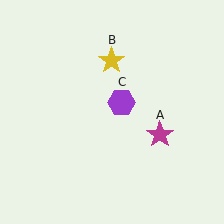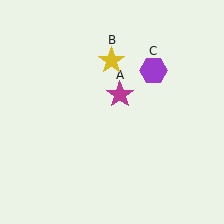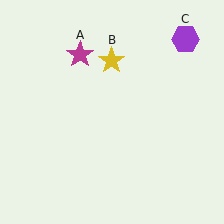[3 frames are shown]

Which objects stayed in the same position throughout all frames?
Yellow star (object B) remained stationary.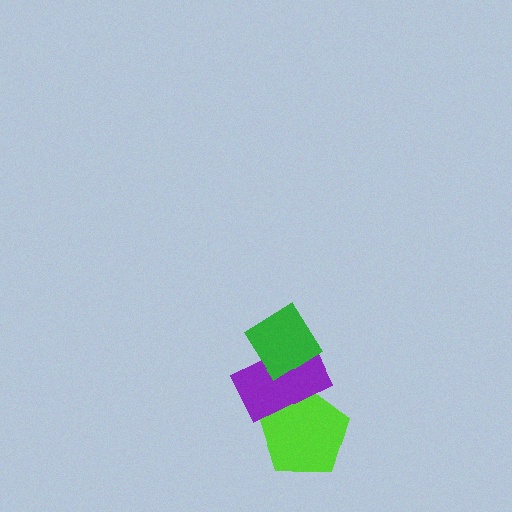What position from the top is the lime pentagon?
The lime pentagon is 3rd from the top.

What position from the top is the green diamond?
The green diamond is 1st from the top.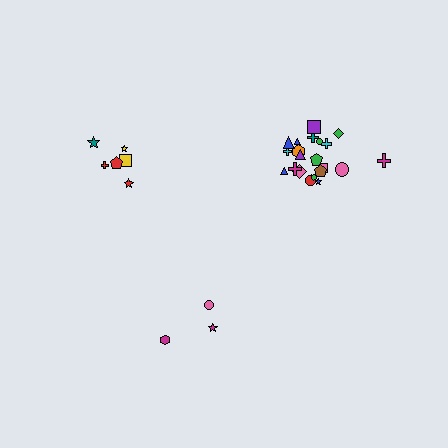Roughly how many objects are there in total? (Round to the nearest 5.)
Roughly 30 objects in total.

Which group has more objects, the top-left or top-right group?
The top-right group.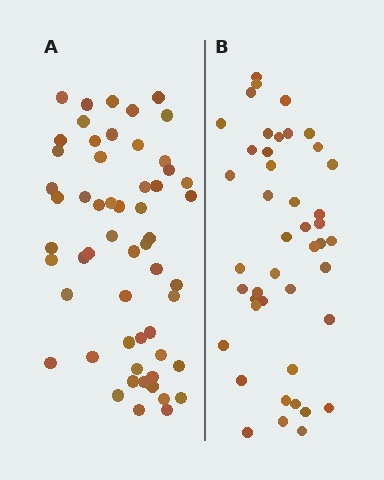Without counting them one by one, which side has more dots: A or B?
Region A (the left region) has more dots.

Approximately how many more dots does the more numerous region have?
Region A has roughly 12 or so more dots than region B.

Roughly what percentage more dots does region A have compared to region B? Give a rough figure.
About 25% more.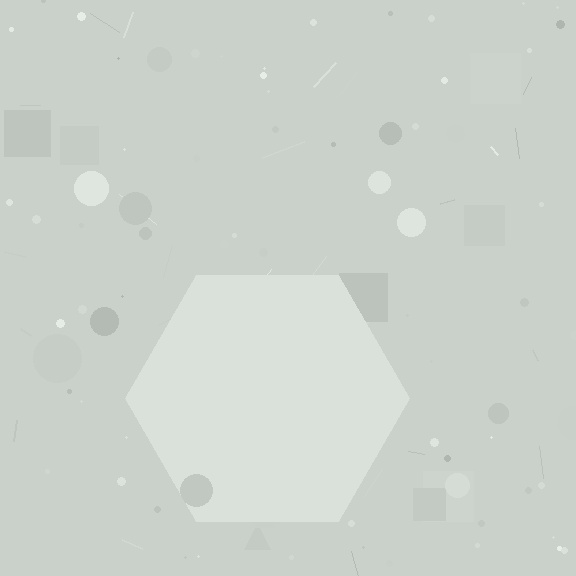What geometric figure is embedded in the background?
A hexagon is embedded in the background.